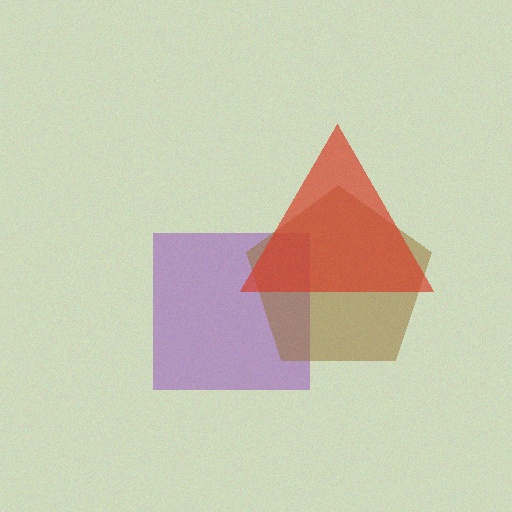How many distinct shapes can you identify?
There are 3 distinct shapes: a purple square, a brown pentagon, a red triangle.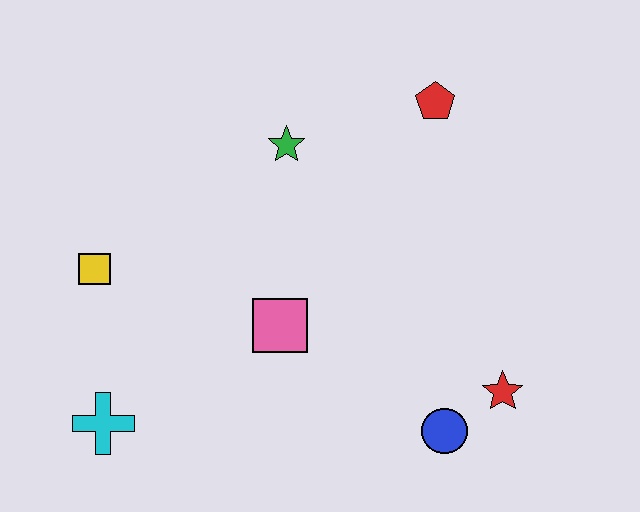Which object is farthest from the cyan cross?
The red pentagon is farthest from the cyan cross.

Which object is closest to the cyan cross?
The yellow square is closest to the cyan cross.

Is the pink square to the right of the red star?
No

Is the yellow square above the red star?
Yes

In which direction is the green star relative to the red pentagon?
The green star is to the left of the red pentagon.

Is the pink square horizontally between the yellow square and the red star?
Yes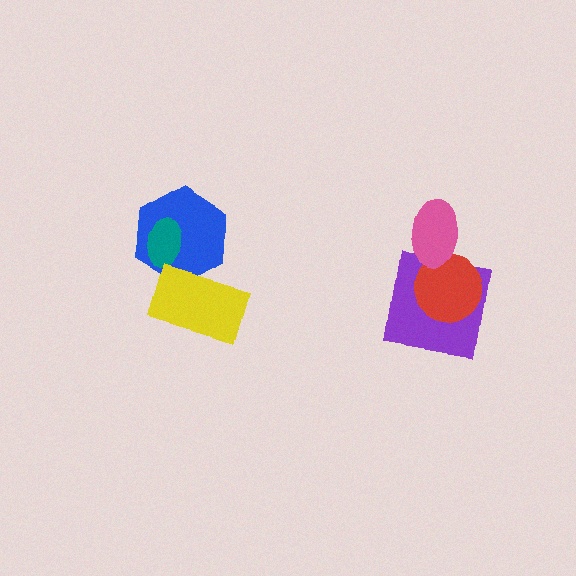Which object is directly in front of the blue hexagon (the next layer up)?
The teal ellipse is directly in front of the blue hexagon.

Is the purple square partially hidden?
Yes, it is partially covered by another shape.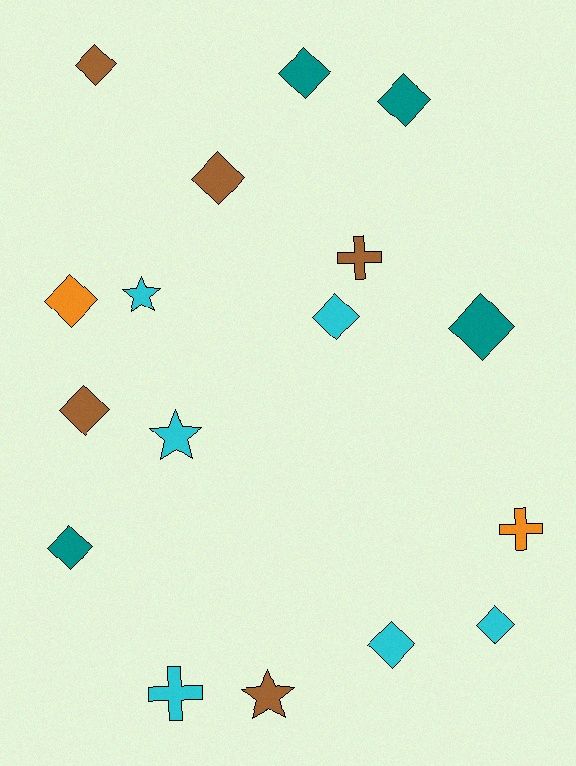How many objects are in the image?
There are 17 objects.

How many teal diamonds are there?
There are 4 teal diamonds.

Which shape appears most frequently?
Diamond, with 11 objects.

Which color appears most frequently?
Cyan, with 6 objects.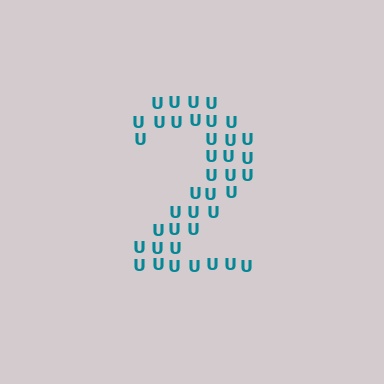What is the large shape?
The large shape is the digit 2.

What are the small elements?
The small elements are letter U's.